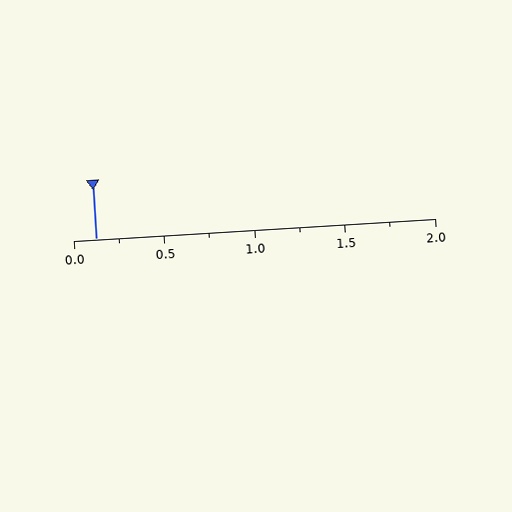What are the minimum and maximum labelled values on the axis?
The axis runs from 0.0 to 2.0.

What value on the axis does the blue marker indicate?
The marker indicates approximately 0.12.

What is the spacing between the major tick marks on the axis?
The major ticks are spaced 0.5 apart.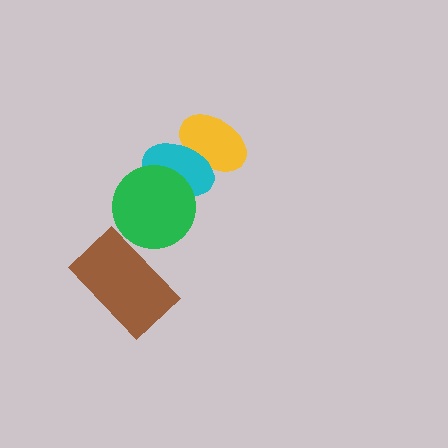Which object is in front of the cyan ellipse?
The green circle is in front of the cyan ellipse.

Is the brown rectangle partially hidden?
No, no other shape covers it.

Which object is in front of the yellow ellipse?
The cyan ellipse is in front of the yellow ellipse.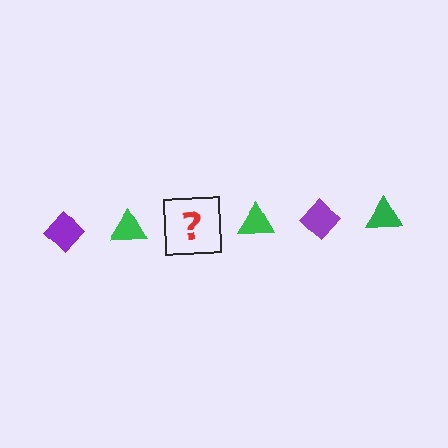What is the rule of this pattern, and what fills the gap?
The rule is that the pattern alternates between purple diamond and green triangle. The gap should be filled with a purple diamond.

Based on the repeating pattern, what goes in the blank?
The blank should be a purple diamond.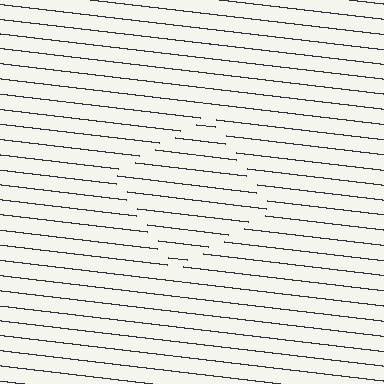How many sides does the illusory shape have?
4 sides — the line-ends trace a square.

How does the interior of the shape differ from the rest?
The interior of the shape contains the same grating, shifted by half a period — the contour is defined by the phase discontinuity where line-ends from the inner and outer gratings abut.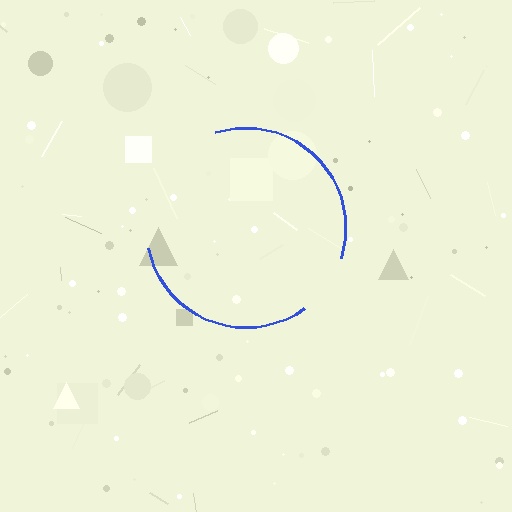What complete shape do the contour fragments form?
The contour fragments form a circle.